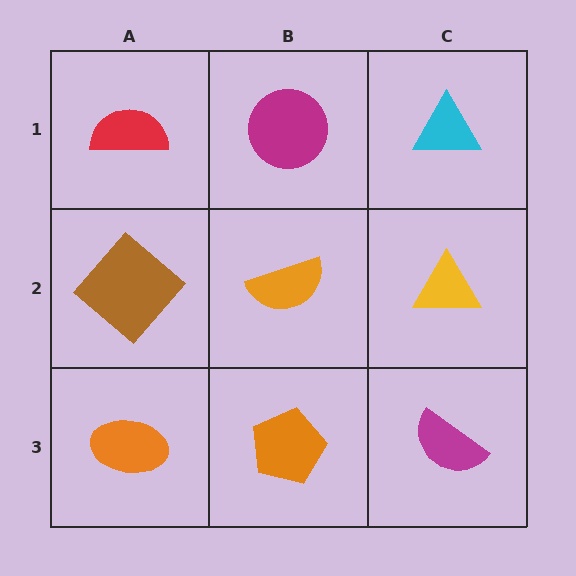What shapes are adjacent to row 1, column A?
A brown diamond (row 2, column A), a magenta circle (row 1, column B).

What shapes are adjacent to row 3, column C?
A yellow triangle (row 2, column C), an orange pentagon (row 3, column B).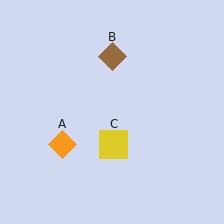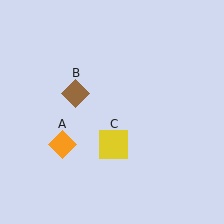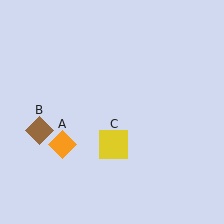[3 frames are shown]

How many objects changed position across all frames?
1 object changed position: brown diamond (object B).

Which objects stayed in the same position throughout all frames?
Orange diamond (object A) and yellow square (object C) remained stationary.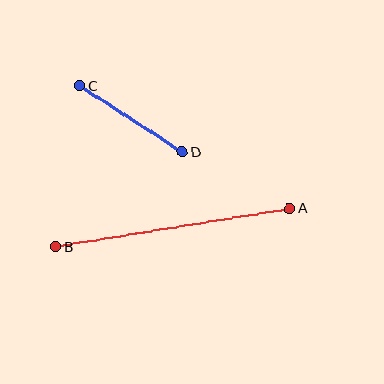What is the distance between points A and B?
The distance is approximately 237 pixels.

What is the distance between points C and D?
The distance is approximately 122 pixels.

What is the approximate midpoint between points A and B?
The midpoint is at approximately (172, 228) pixels.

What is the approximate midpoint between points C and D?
The midpoint is at approximately (131, 119) pixels.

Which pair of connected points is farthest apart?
Points A and B are farthest apart.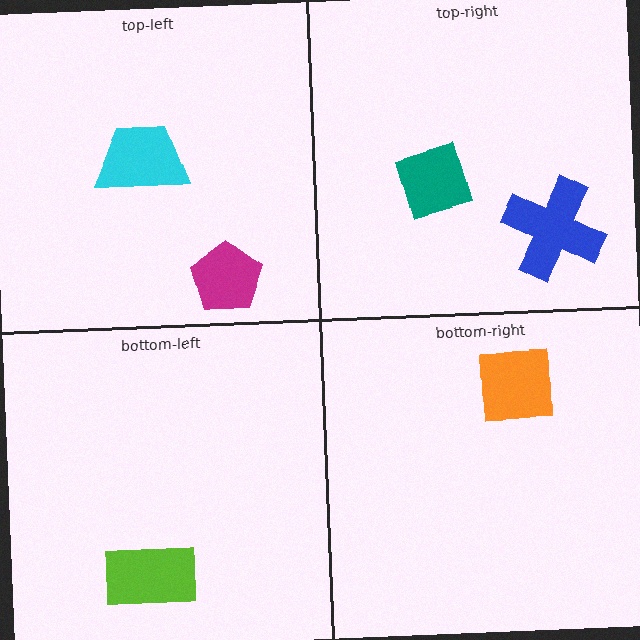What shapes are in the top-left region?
The magenta pentagon, the cyan trapezoid.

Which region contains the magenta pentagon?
The top-left region.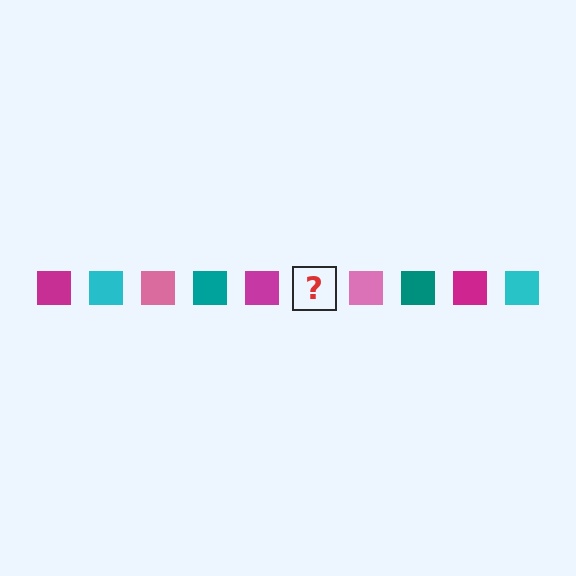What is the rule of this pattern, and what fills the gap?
The rule is that the pattern cycles through magenta, cyan, pink, teal squares. The gap should be filled with a cyan square.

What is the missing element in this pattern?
The missing element is a cyan square.